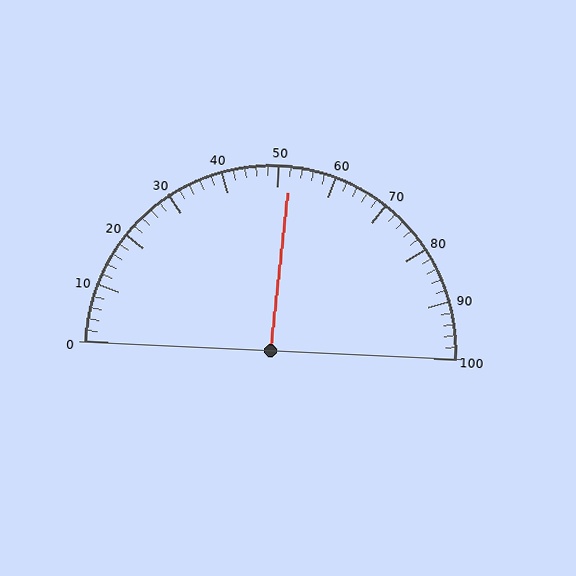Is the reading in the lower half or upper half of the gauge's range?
The reading is in the upper half of the range (0 to 100).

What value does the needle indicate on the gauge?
The needle indicates approximately 52.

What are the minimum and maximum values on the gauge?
The gauge ranges from 0 to 100.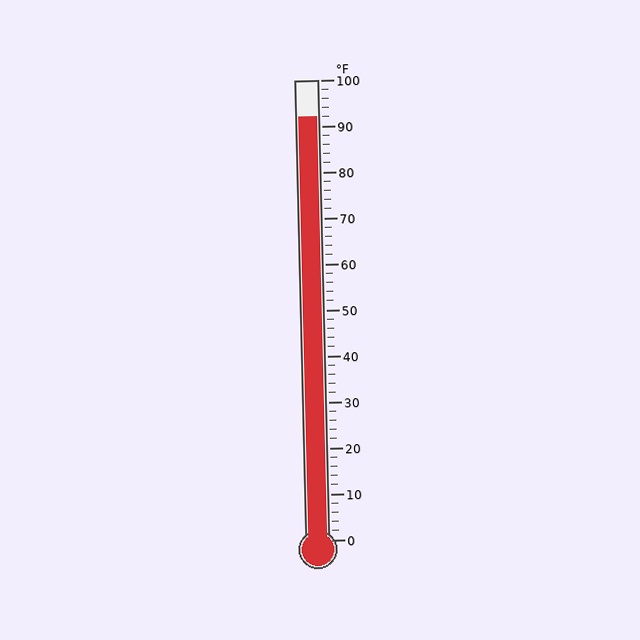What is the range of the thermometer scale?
The thermometer scale ranges from 0°F to 100°F.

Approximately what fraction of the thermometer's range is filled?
The thermometer is filled to approximately 90% of its range.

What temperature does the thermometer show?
The thermometer shows approximately 92°F.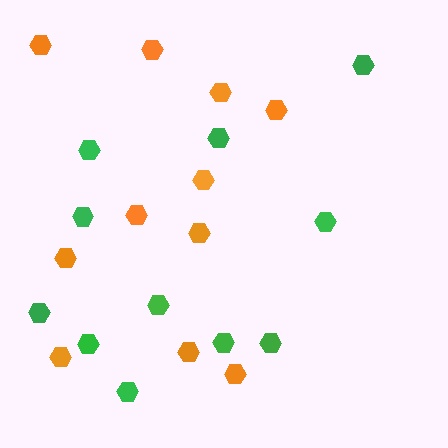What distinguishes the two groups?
There are 2 groups: one group of orange hexagons (11) and one group of green hexagons (11).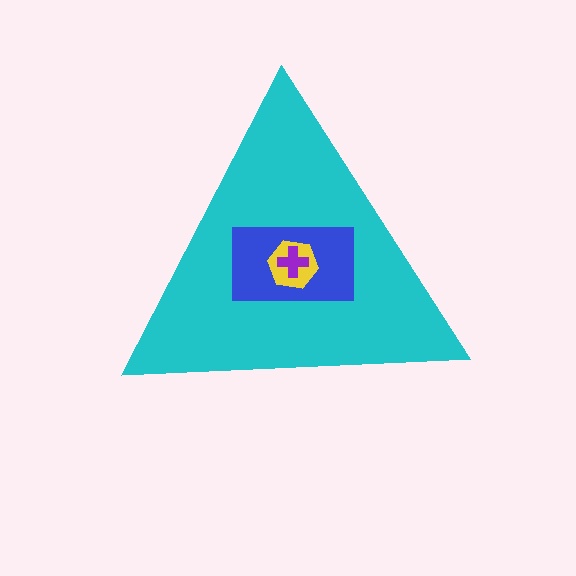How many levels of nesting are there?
4.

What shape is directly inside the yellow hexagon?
The purple cross.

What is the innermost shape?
The purple cross.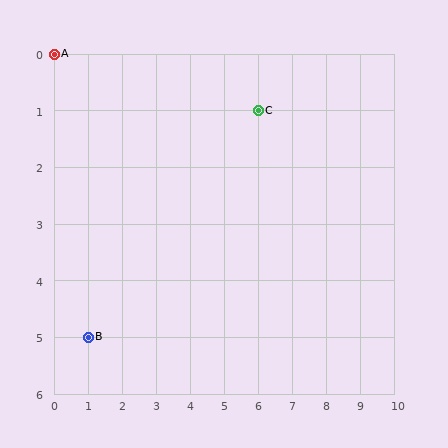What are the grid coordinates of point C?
Point C is at grid coordinates (6, 1).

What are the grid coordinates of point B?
Point B is at grid coordinates (1, 5).